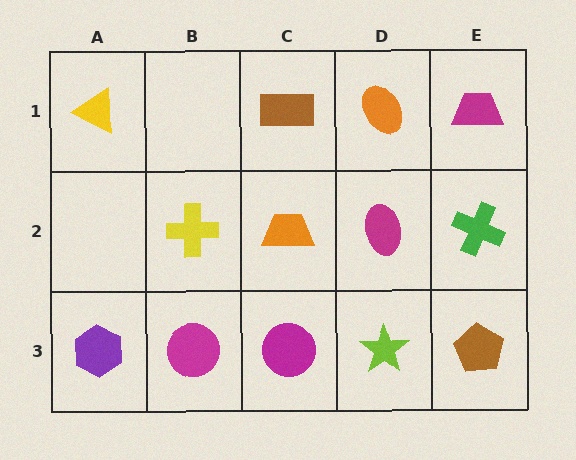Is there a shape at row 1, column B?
No, that cell is empty.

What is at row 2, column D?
A magenta ellipse.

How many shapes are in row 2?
4 shapes.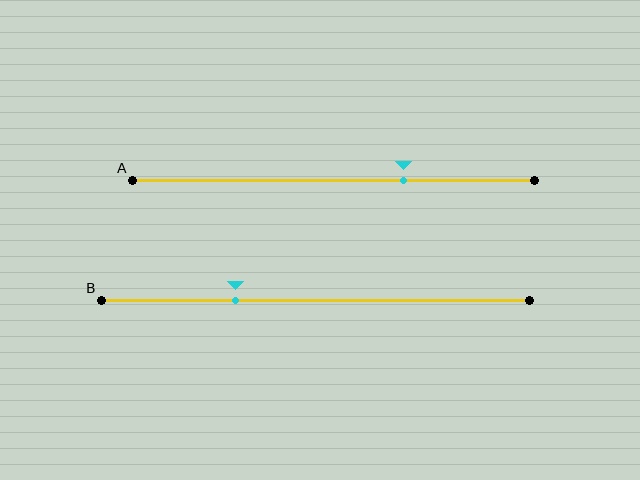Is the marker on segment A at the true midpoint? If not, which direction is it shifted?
No, the marker on segment A is shifted to the right by about 17% of the segment length.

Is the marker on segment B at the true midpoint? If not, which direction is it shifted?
No, the marker on segment B is shifted to the left by about 19% of the segment length.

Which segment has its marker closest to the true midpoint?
Segment A has its marker closest to the true midpoint.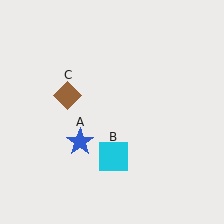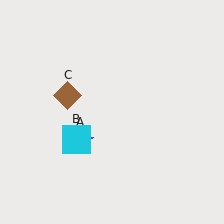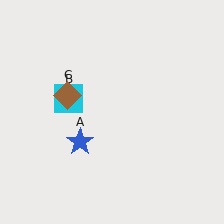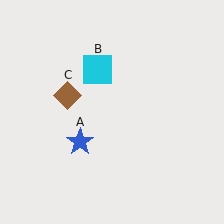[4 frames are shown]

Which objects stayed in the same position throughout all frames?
Blue star (object A) and brown diamond (object C) remained stationary.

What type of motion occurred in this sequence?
The cyan square (object B) rotated clockwise around the center of the scene.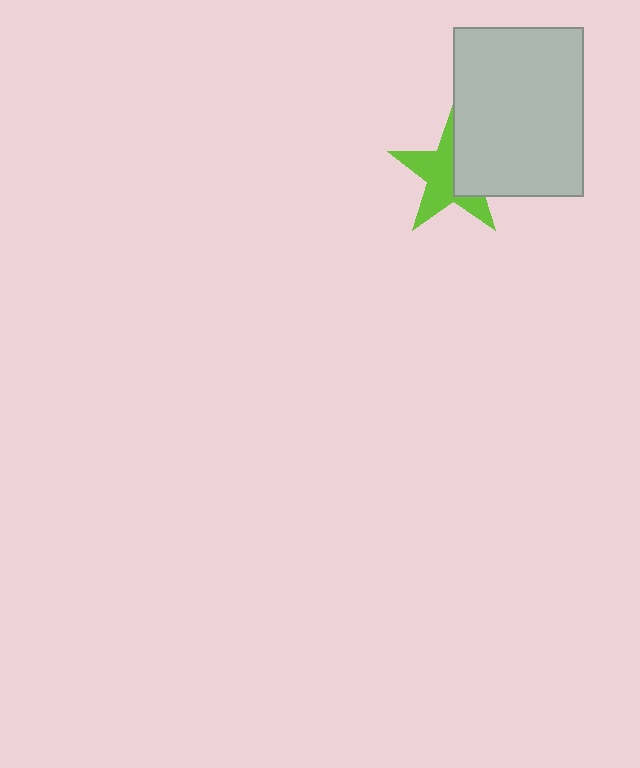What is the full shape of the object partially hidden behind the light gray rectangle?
The partially hidden object is a lime star.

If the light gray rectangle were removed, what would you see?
You would see the complete lime star.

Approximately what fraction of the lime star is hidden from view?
Roughly 40% of the lime star is hidden behind the light gray rectangle.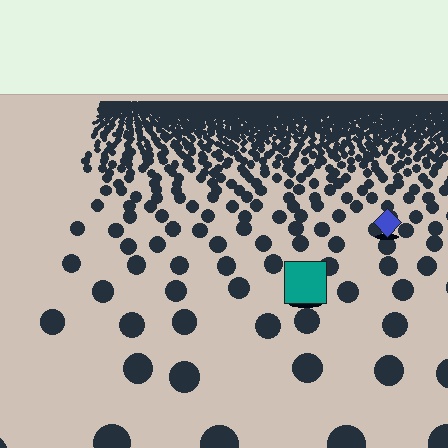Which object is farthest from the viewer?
The blue diamond is farthest from the viewer. It appears smaller and the ground texture around it is denser.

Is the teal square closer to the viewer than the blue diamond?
Yes. The teal square is closer — you can tell from the texture gradient: the ground texture is coarser near it.